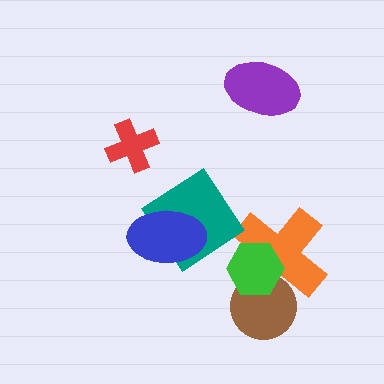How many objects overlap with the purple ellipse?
0 objects overlap with the purple ellipse.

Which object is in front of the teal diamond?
The blue ellipse is in front of the teal diamond.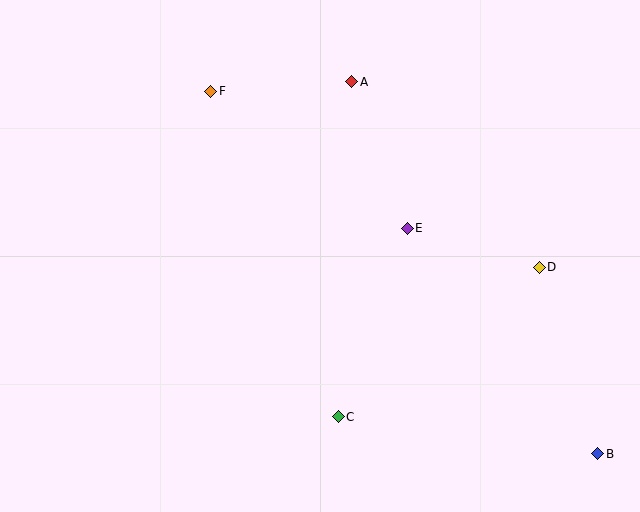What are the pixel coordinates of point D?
Point D is at (539, 267).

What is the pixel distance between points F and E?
The distance between F and E is 240 pixels.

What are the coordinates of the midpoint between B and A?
The midpoint between B and A is at (475, 268).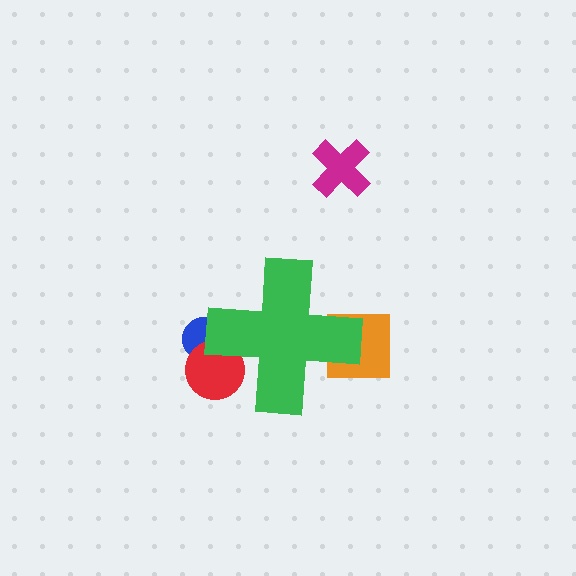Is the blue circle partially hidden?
Yes, the blue circle is partially hidden behind the green cross.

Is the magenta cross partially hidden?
No, the magenta cross is fully visible.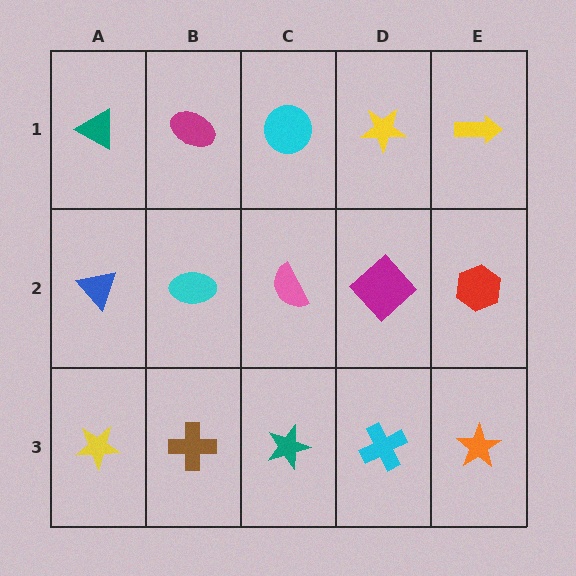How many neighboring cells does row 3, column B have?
3.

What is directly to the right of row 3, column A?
A brown cross.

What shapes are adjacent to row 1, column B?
A cyan ellipse (row 2, column B), a teal triangle (row 1, column A), a cyan circle (row 1, column C).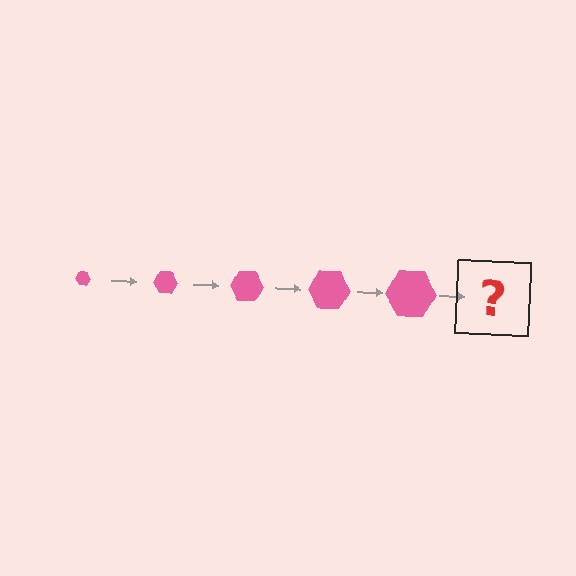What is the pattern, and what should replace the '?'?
The pattern is that the hexagon gets progressively larger each step. The '?' should be a pink hexagon, larger than the previous one.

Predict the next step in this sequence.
The next step is a pink hexagon, larger than the previous one.